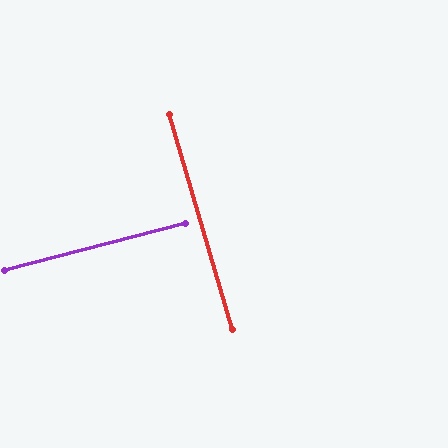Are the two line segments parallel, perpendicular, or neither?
Perpendicular — they meet at approximately 88°.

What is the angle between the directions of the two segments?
Approximately 88 degrees.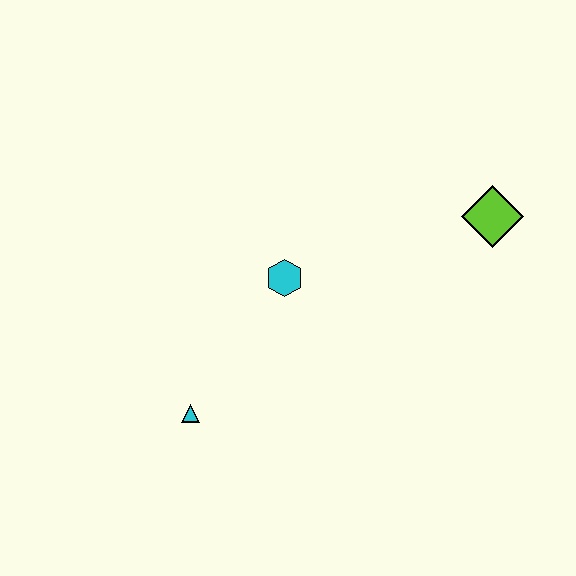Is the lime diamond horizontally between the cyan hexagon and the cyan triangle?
No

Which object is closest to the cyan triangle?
The cyan hexagon is closest to the cyan triangle.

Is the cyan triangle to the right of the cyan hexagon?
No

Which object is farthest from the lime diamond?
The cyan triangle is farthest from the lime diamond.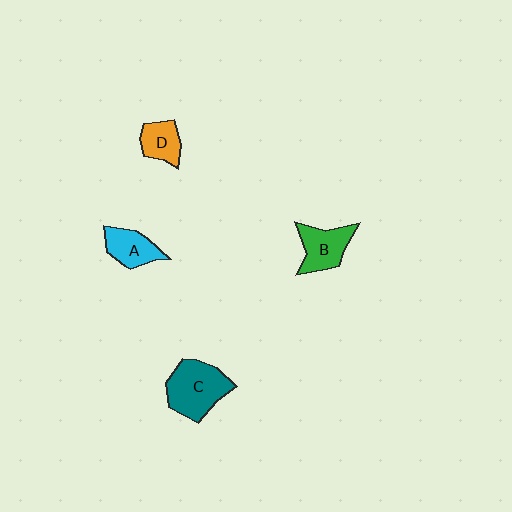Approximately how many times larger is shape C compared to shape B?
Approximately 1.4 times.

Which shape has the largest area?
Shape C (teal).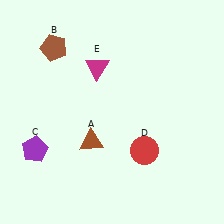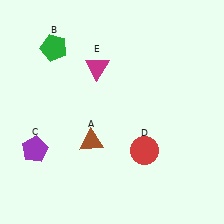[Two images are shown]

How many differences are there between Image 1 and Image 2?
There is 1 difference between the two images.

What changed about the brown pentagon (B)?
In Image 1, B is brown. In Image 2, it changed to green.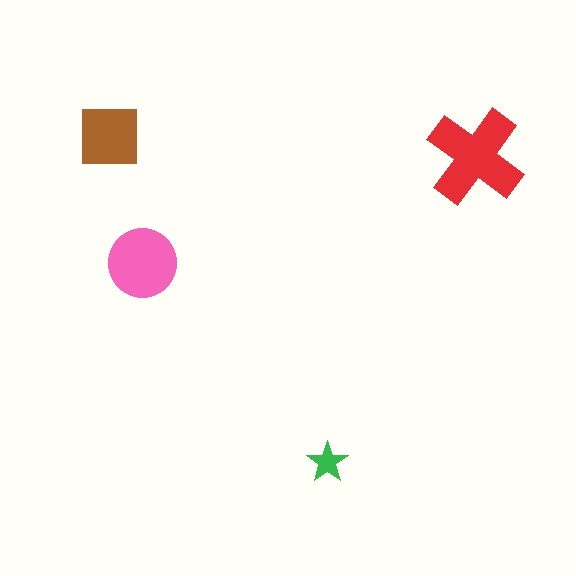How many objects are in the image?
There are 4 objects in the image.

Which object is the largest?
The red cross.